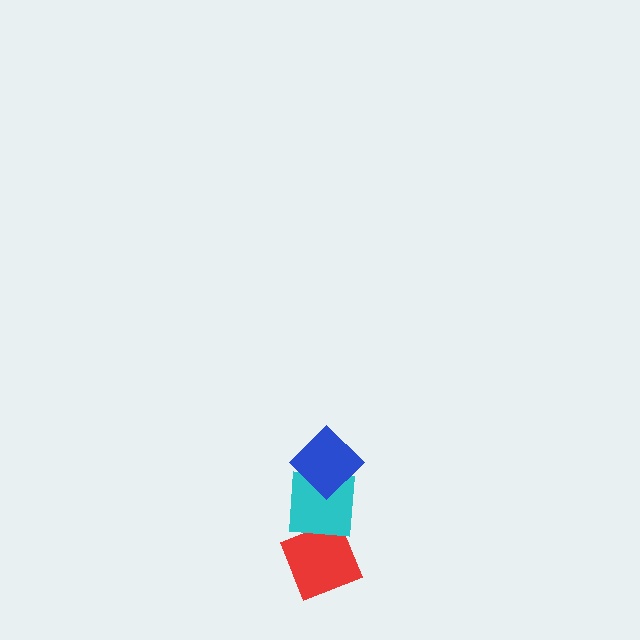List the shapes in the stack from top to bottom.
From top to bottom: the blue diamond, the cyan square, the red diamond.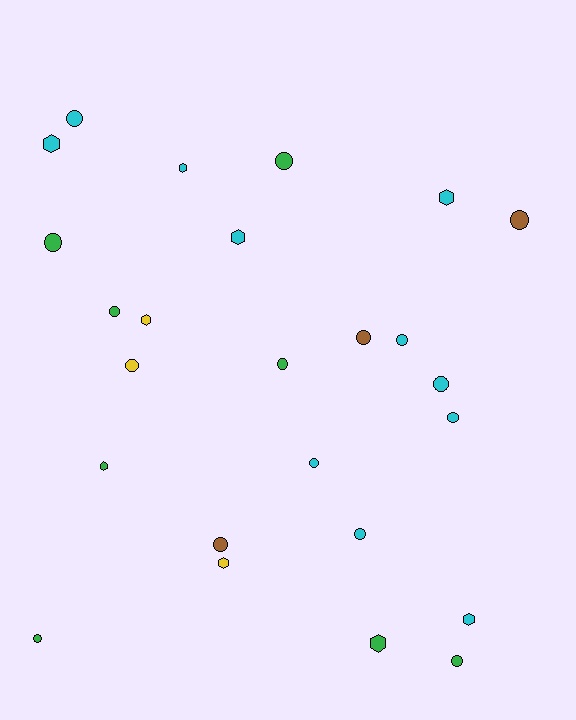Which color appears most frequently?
Cyan, with 11 objects.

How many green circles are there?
There are 6 green circles.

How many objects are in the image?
There are 25 objects.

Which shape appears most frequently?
Circle, with 16 objects.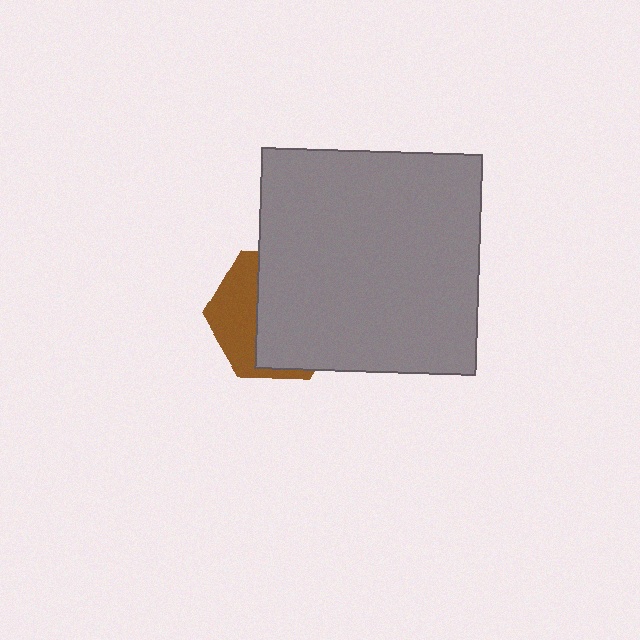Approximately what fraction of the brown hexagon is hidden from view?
Roughly 65% of the brown hexagon is hidden behind the gray square.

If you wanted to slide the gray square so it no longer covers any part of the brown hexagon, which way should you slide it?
Slide it right — that is the most direct way to separate the two shapes.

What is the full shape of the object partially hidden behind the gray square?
The partially hidden object is a brown hexagon.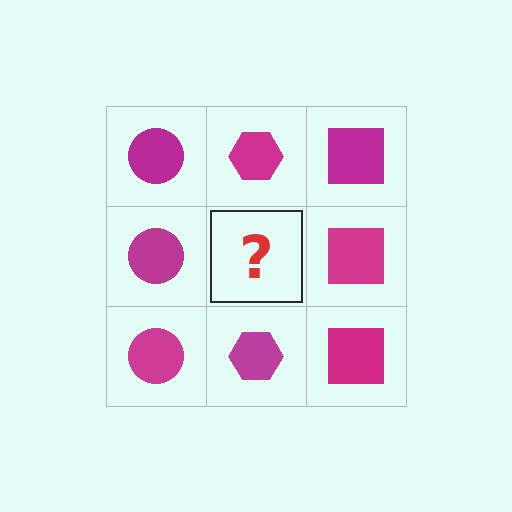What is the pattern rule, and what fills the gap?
The rule is that each column has a consistent shape. The gap should be filled with a magenta hexagon.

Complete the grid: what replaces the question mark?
The question mark should be replaced with a magenta hexagon.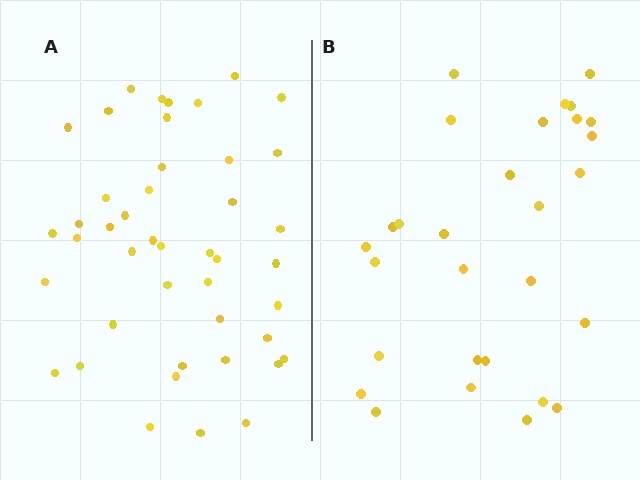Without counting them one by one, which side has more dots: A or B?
Region A (the left region) has more dots.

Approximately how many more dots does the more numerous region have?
Region A has approximately 15 more dots than region B.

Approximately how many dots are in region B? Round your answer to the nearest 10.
About 30 dots. (The exact count is 29, which rounds to 30.)